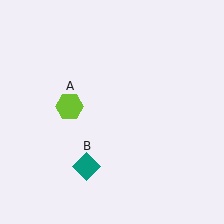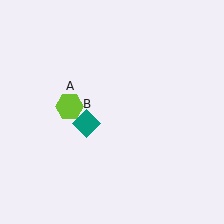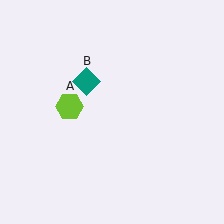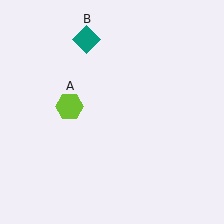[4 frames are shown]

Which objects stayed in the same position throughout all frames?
Lime hexagon (object A) remained stationary.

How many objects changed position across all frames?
1 object changed position: teal diamond (object B).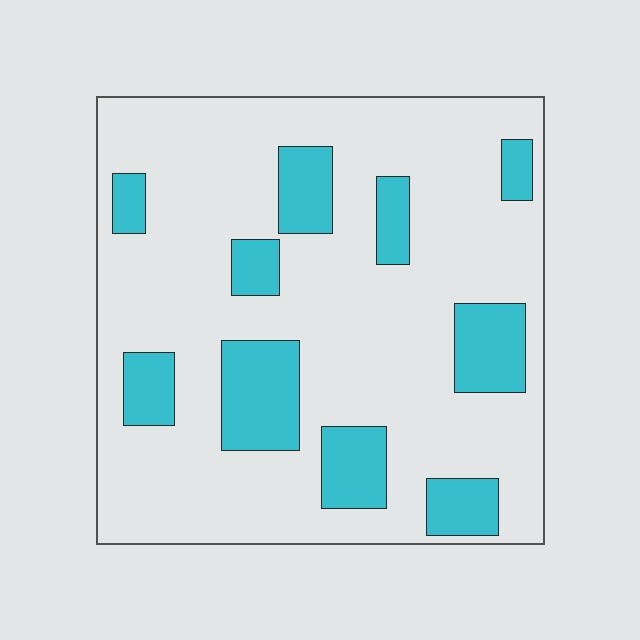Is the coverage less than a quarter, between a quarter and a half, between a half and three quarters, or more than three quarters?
Less than a quarter.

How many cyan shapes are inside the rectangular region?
10.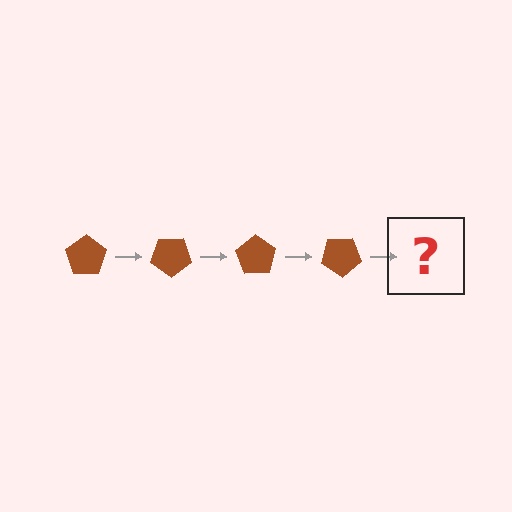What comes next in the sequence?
The next element should be a brown pentagon rotated 140 degrees.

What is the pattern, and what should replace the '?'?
The pattern is that the pentagon rotates 35 degrees each step. The '?' should be a brown pentagon rotated 140 degrees.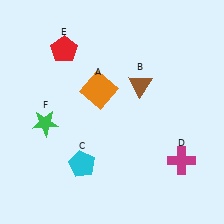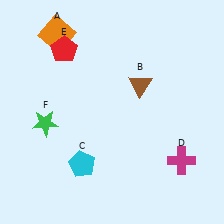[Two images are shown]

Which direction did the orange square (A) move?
The orange square (A) moved up.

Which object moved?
The orange square (A) moved up.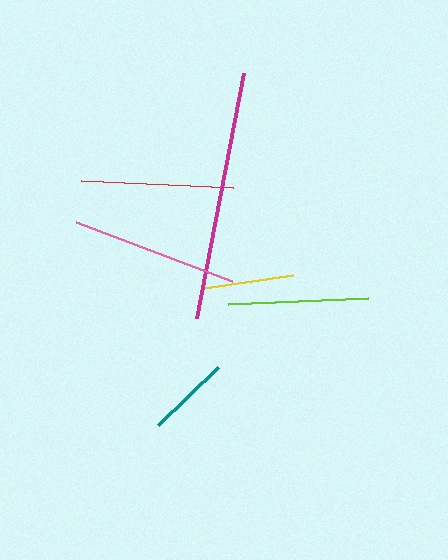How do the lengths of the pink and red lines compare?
The pink and red lines are approximately the same length.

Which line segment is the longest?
The magenta line is the longest at approximately 250 pixels.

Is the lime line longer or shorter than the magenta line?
The magenta line is longer than the lime line.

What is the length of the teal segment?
The teal segment is approximately 83 pixels long.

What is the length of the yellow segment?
The yellow segment is approximately 90 pixels long.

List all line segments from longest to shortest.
From longest to shortest: magenta, pink, red, lime, yellow, teal.